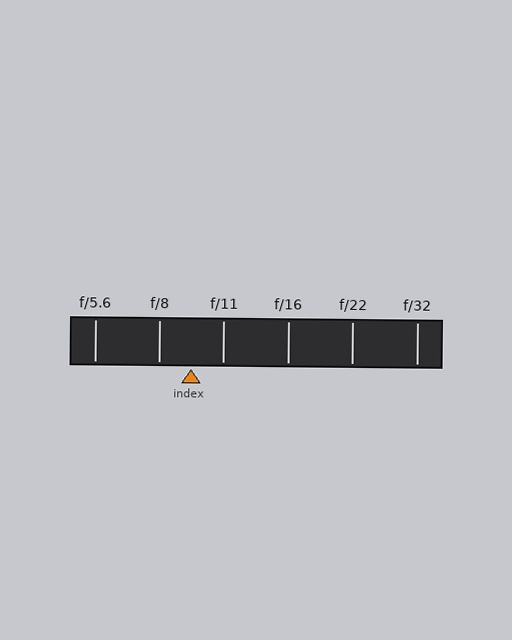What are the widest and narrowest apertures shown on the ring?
The widest aperture shown is f/5.6 and the narrowest is f/32.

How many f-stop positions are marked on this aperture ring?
There are 6 f-stop positions marked.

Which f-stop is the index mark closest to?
The index mark is closest to f/11.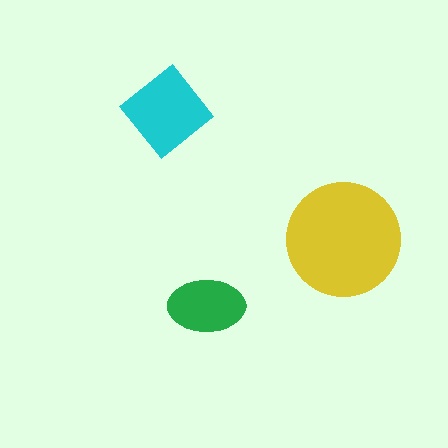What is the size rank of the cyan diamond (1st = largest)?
2nd.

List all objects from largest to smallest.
The yellow circle, the cyan diamond, the green ellipse.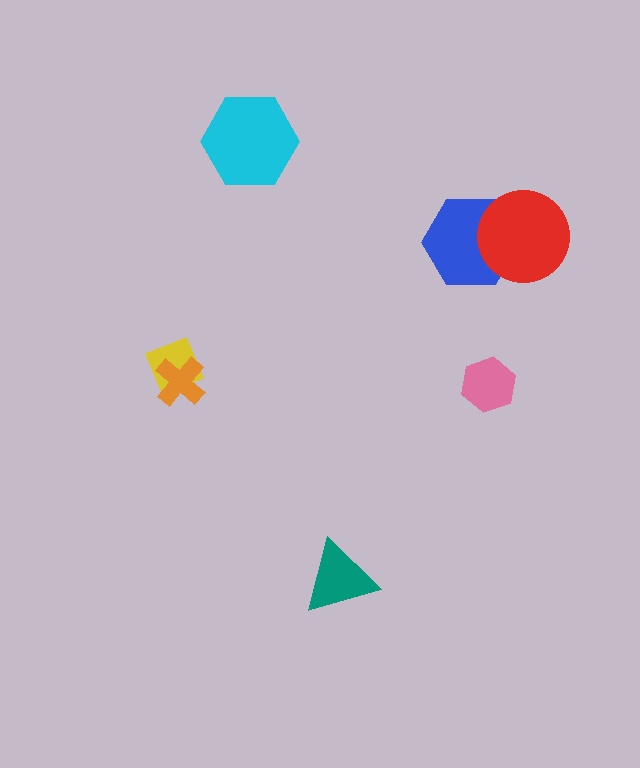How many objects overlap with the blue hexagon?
1 object overlaps with the blue hexagon.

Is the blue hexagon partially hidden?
Yes, it is partially covered by another shape.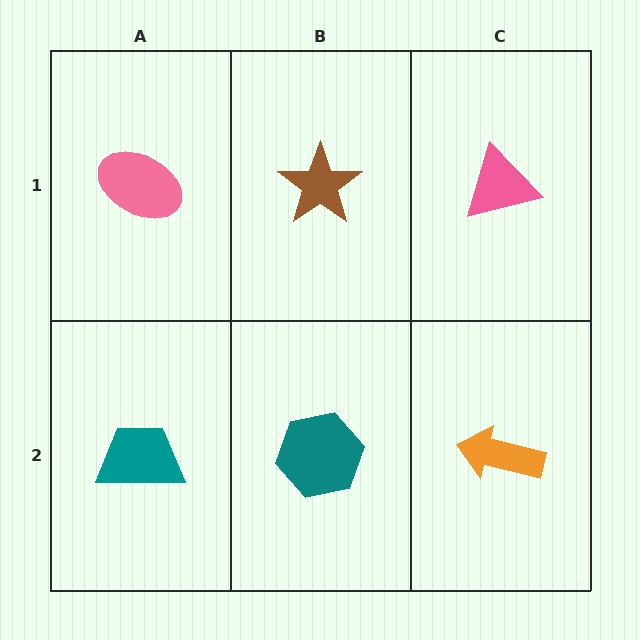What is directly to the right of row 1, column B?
A pink triangle.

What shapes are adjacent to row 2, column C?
A pink triangle (row 1, column C), a teal hexagon (row 2, column B).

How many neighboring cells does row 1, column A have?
2.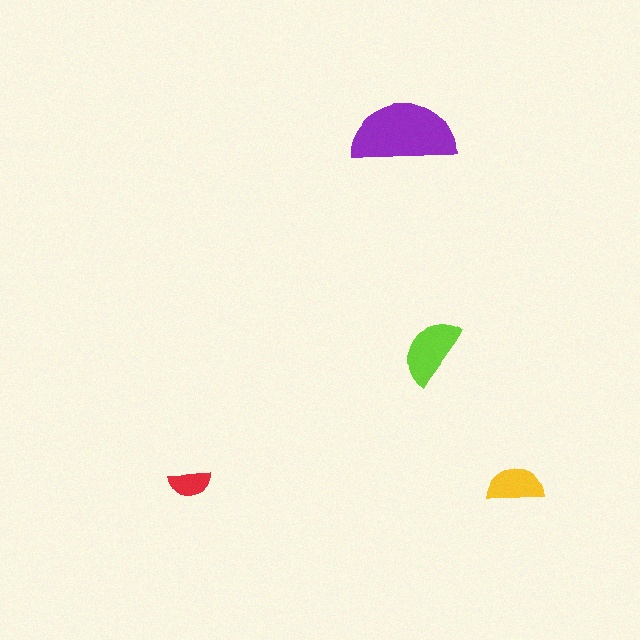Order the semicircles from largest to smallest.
the purple one, the lime one, the yellow one, the red one.